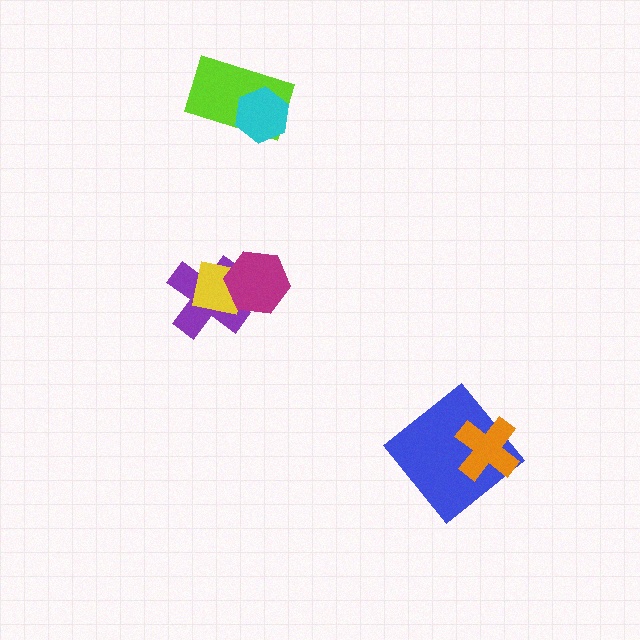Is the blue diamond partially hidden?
Yes, it is partially covered by another shape.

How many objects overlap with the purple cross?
2 objects overlap with the purple cross.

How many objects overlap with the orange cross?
1 object overlaps with the orange cross.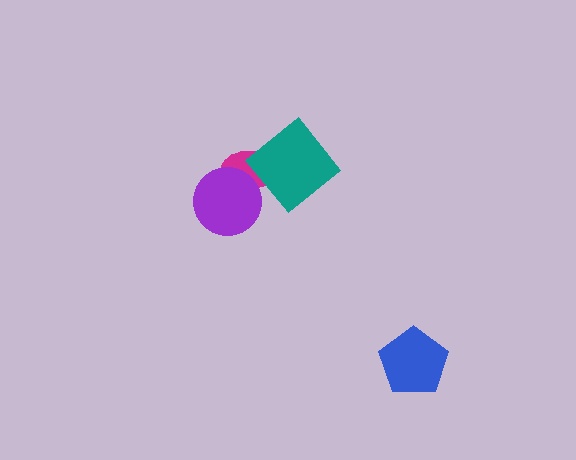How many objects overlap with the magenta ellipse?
2 objects overlap with the magenta ellipse.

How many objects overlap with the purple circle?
1 object overlaps with the purple circle.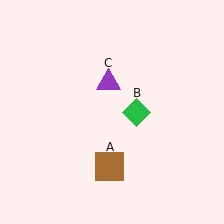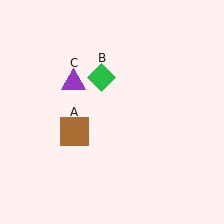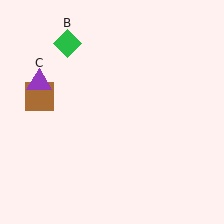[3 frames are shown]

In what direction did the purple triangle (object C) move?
The purple triangle (object C) moved left.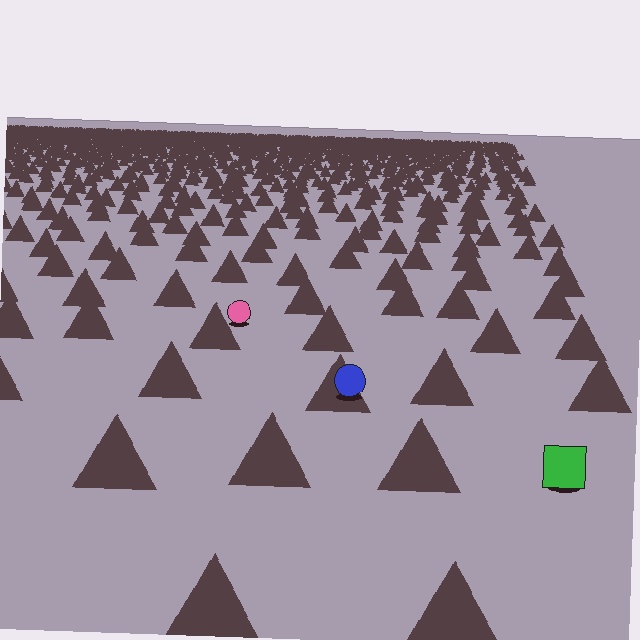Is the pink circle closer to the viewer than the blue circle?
No. The blue circle is closer — you can tell from the texture gradient: the ground texture is coarser near it.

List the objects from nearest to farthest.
From nearest to farthest: the green square, the blue circle, the pink circle.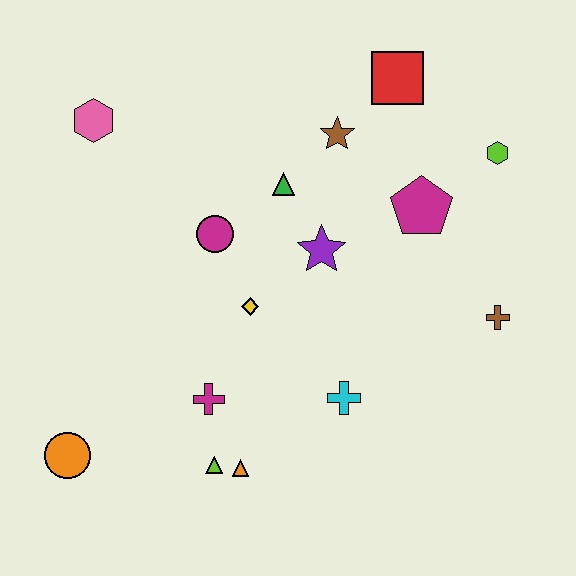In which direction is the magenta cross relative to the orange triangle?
The magenta cross is above the orange triangle.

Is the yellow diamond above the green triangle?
No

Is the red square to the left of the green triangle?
No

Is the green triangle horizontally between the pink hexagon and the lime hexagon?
Yes